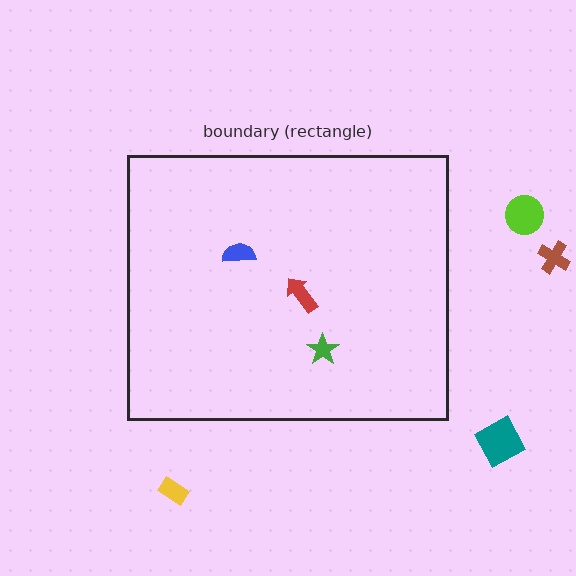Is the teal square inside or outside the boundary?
Outside.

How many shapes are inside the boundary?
3 inside, 4 outside.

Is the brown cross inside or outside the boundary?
Outside.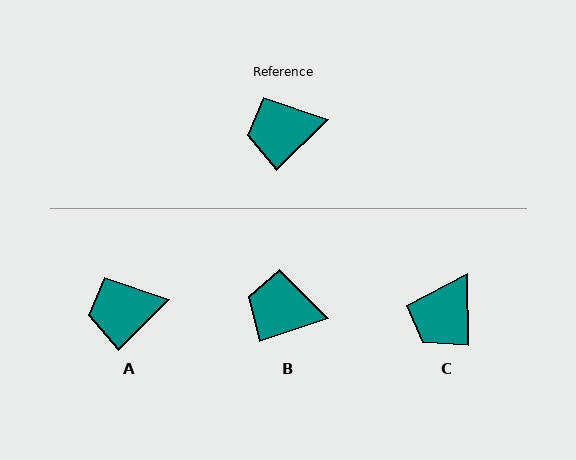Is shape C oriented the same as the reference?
No, it is off by about 46 degrees.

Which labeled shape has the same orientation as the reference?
A.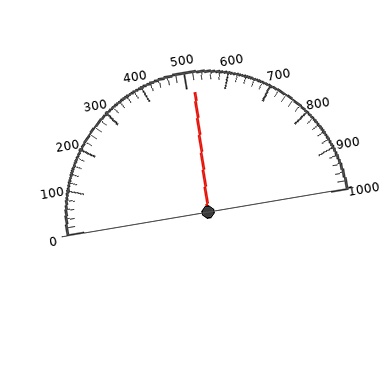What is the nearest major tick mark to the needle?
The nearest major tick mark is 500.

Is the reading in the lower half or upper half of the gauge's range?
The reading is in the upper half of the range (0 to 1000).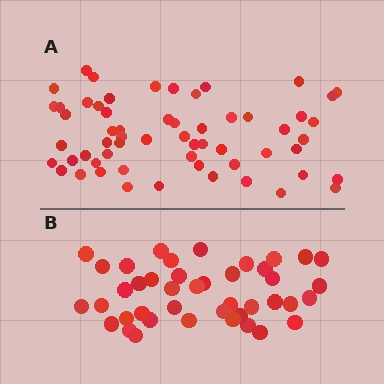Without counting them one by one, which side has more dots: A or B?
Region A (the top region) has more dots.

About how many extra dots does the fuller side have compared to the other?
Region A has approximately 15 more dots than region B.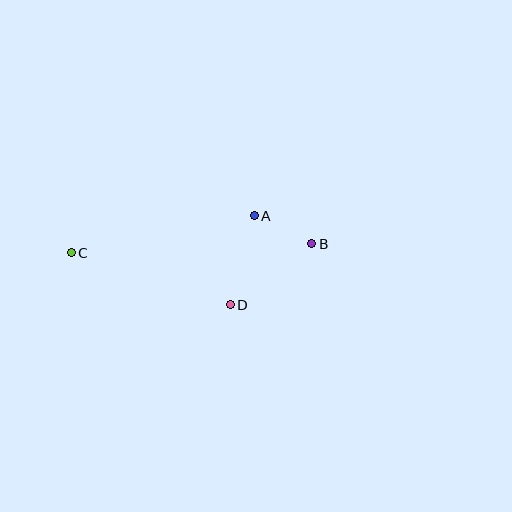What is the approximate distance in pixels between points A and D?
The distance between A and D is approximately 92 pixels.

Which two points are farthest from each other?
Points B and C are farthest from each other.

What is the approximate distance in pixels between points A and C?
The distance between A and C is approximately 187 pixels.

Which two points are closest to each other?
Points A and B are closest to each other.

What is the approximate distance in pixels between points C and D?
The distance between C and D is approximately 167 pixels.